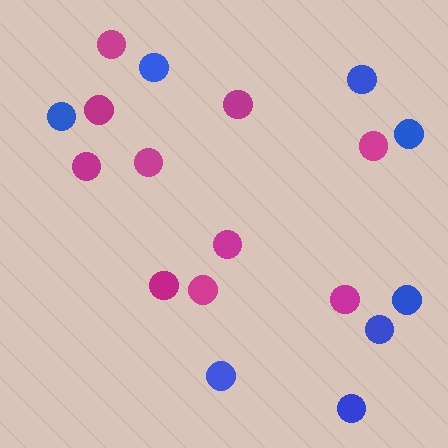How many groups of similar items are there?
There are 2 groups: one group of magenta circles (10) and one group of blue circles (8).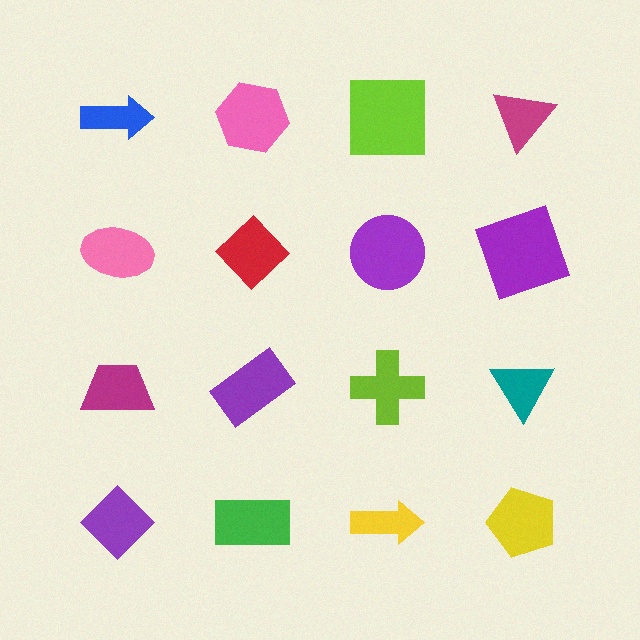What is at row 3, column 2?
A purple rectangle.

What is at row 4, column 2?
A green rectangle.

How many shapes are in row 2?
4 shapes.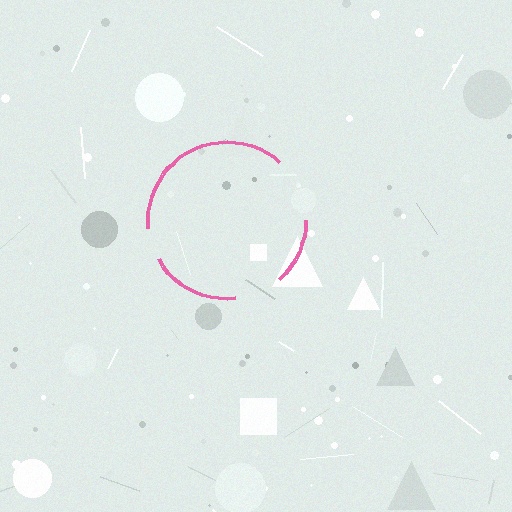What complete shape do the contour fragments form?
The contour fragments form a circle.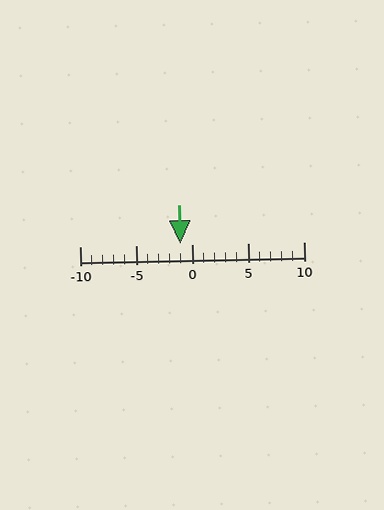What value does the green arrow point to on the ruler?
The green arrow points to approximately -1.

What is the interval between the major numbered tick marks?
The major tick marks are spaced 5 units apart.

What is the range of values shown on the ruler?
The ruler shows values from -10 to 10.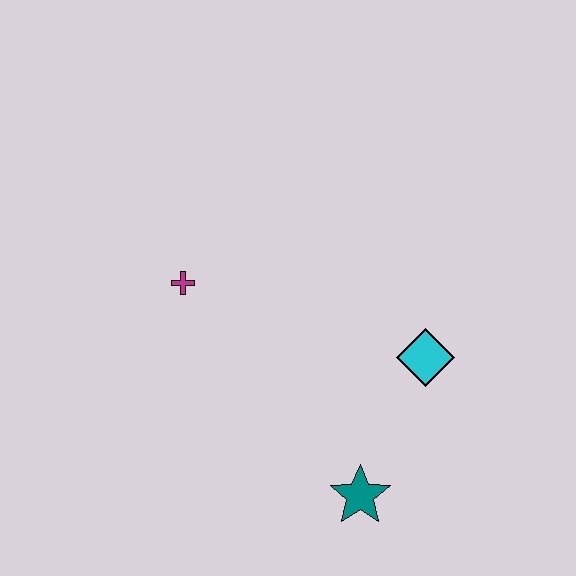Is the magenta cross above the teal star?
Yes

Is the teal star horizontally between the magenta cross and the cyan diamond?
Yes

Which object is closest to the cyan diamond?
The teal star is closest to the cyan diamond.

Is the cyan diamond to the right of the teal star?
Yes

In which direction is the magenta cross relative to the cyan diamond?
The magenta cross is to the left of the cyan diamond.